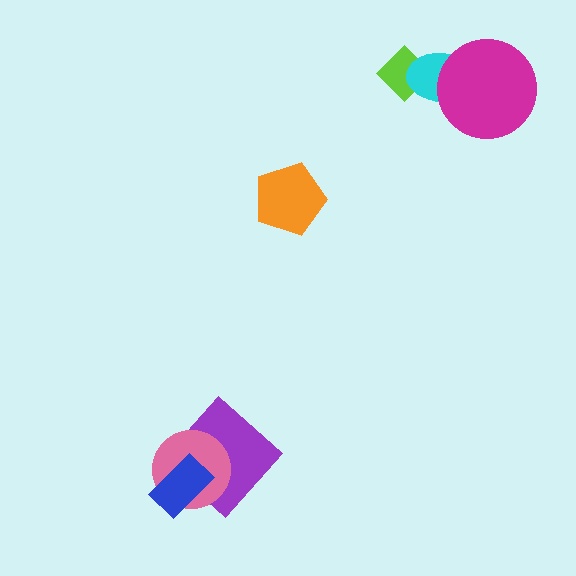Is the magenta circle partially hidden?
No, no other shape covers it.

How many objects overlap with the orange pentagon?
0 objects overlap with the orange pentagon.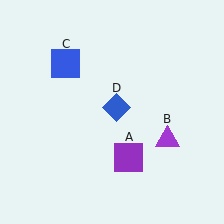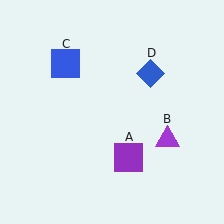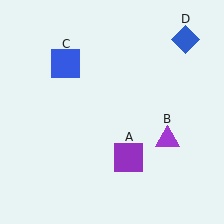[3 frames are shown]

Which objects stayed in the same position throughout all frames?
Purple square (object A) and purple triangle (object B) and blue square (object C) remained stationary.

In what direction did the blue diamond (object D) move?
The blue diamond (object D) moved up and to the right.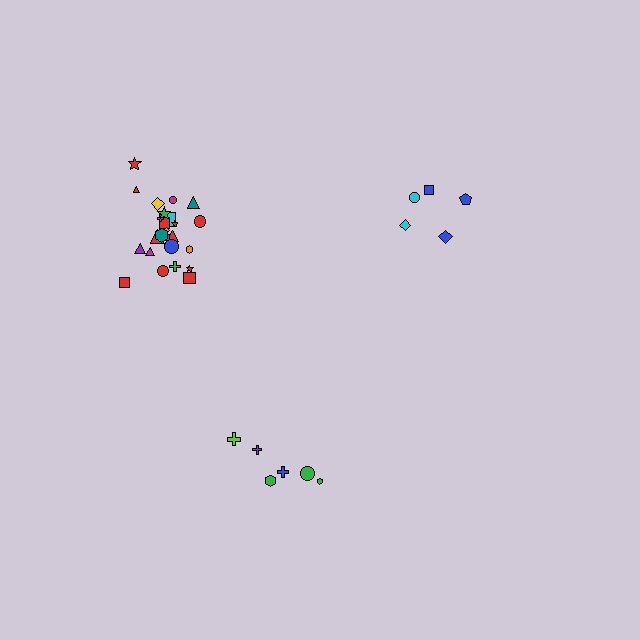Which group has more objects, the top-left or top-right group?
The top-left group.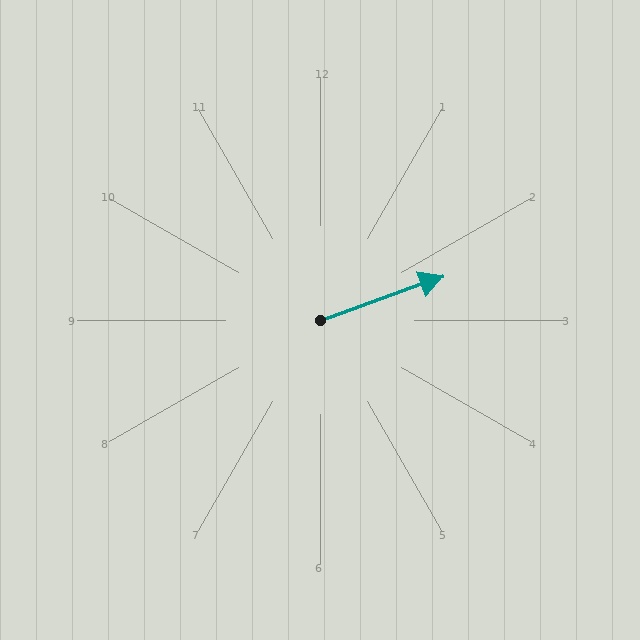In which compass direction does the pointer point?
East.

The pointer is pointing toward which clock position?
Roughly 2 o'clock.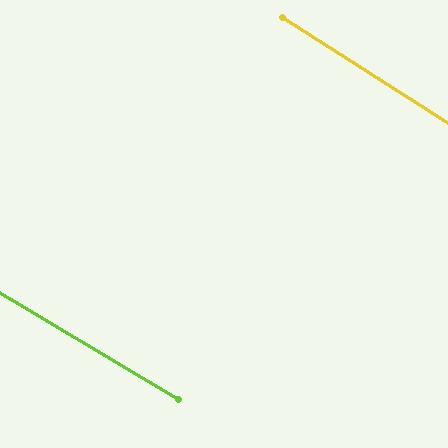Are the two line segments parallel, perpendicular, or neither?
Parallel — their directions differ by only 1.9°.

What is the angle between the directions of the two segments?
Approximately 2 degrees.